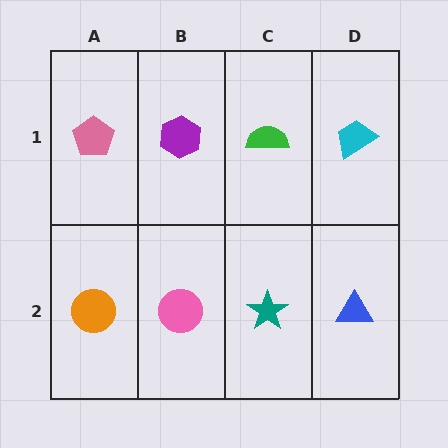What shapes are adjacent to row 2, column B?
A purple hexagon (row 1, column B), an orange circle (row 2, column A), a teal star (row 2, column C).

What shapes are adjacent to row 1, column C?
A teal star (row 2, column C), a purple hexagon (row 1, column B), a cyan trapezoid (row 1, column D).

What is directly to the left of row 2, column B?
An orange circle.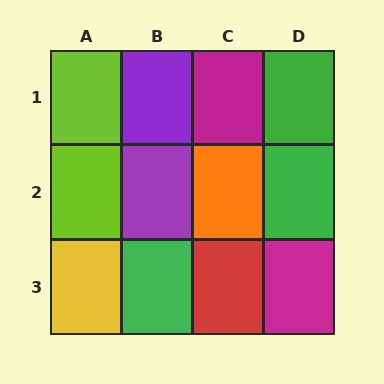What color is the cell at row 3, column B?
Green.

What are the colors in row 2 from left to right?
Lime, purple, orange, green.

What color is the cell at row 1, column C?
Magenta.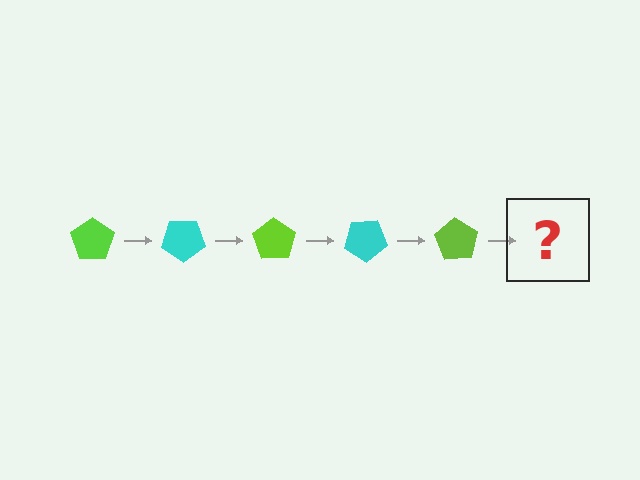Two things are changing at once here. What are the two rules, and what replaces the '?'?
The two rules are that it rotates 35 degrees each step and the color cycles through lime and cyan. The '?' should be a cyan pentagon, rotated 175 degrees from the start.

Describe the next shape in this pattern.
It should be a cyan pentagon, rotated 175 degrees from the start.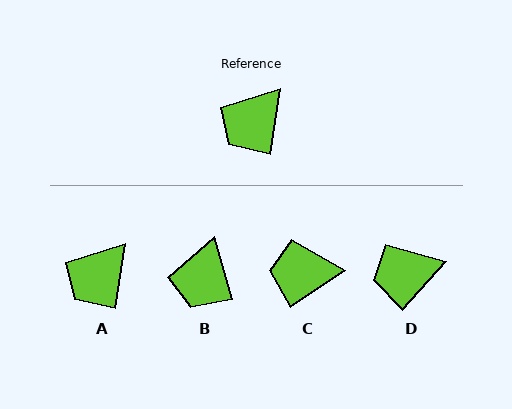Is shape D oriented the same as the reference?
No, it is off by about 33 degrees.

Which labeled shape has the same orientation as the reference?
A.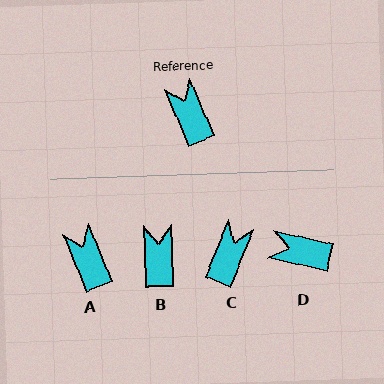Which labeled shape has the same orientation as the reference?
A.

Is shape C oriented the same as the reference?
No, it is off by about 45 degrees.